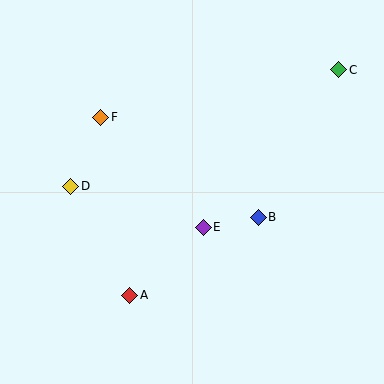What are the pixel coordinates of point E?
Point E is at (203, 227).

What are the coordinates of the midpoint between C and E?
The midpoint between C and E is at (271, 148).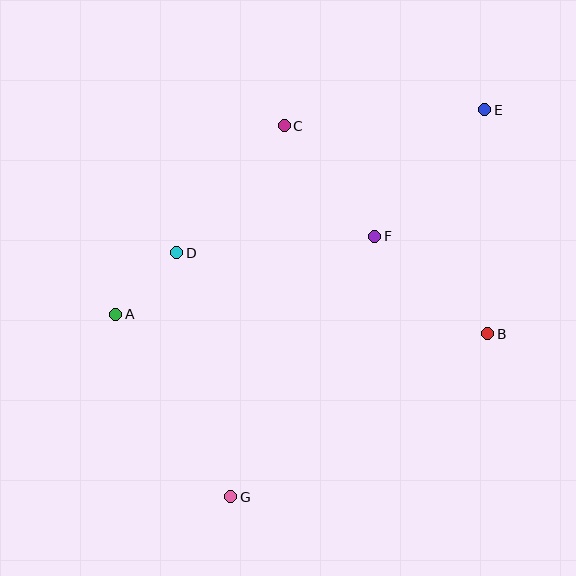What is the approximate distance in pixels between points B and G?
The distance between B and G is approximately 304 pixels.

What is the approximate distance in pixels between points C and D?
The distance between C and D is approximately 167 pixels.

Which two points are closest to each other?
Points A and D are closest to each other.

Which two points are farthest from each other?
Points E and G are farthest from each other.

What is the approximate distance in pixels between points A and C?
The distance between A and C is approximately 253 pixels.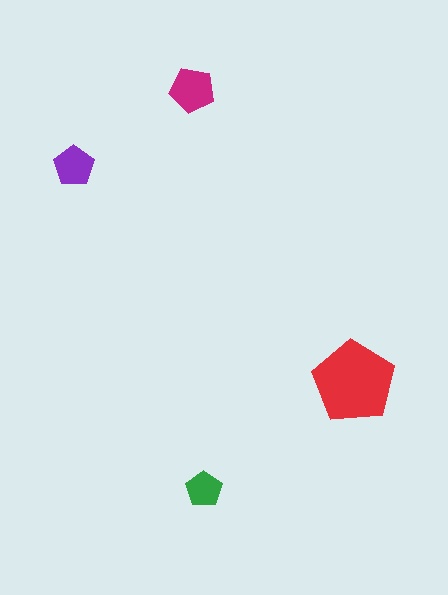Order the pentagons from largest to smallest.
the red one, the magenta one, the purple one, the green one.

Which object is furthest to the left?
The purple pentagon is leftmost.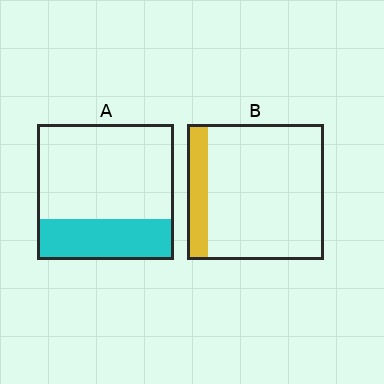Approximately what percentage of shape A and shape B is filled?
A is approximately 30% and B is approximately 15%.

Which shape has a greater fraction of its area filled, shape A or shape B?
Shape A.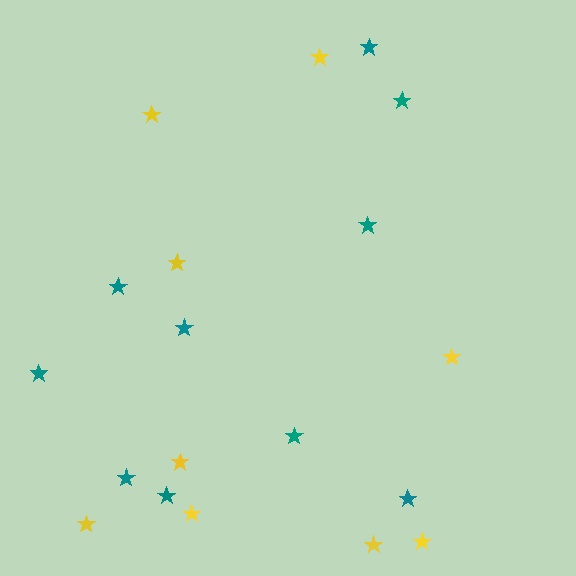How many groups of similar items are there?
There are 2 groups: one group of yellow stars (9) and one group of teal stars (10).